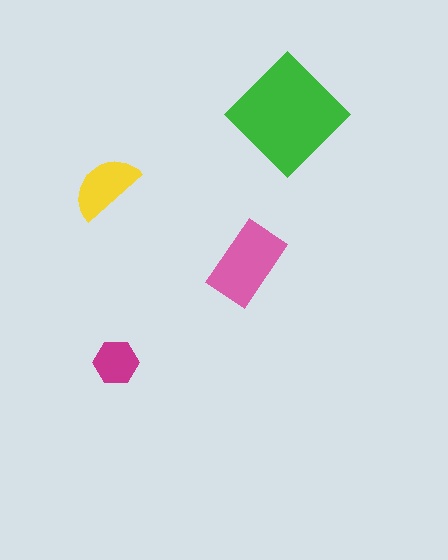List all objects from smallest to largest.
The magenta hexagon, the yellow semicircle, the pink rectangle, the green diamond.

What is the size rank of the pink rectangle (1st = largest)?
2nd.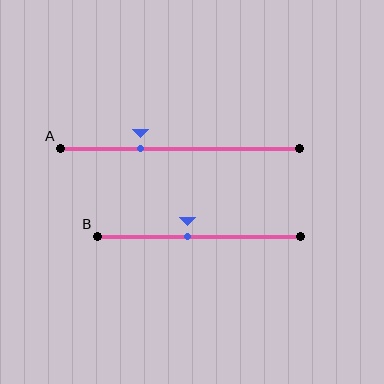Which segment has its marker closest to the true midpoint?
Segment B has its marker closest to the true midpoint.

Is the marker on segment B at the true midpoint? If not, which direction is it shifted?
No, the marker on segment B is shifted to the left by about 6% of the segment length.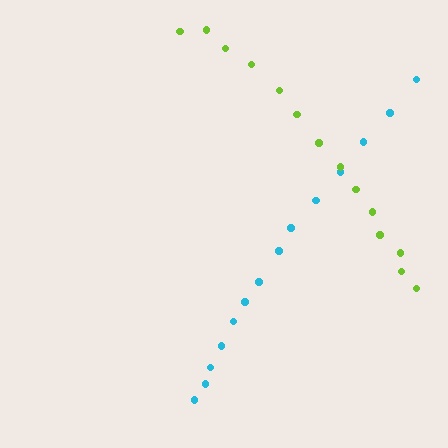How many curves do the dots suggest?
There are 2 distinct paths.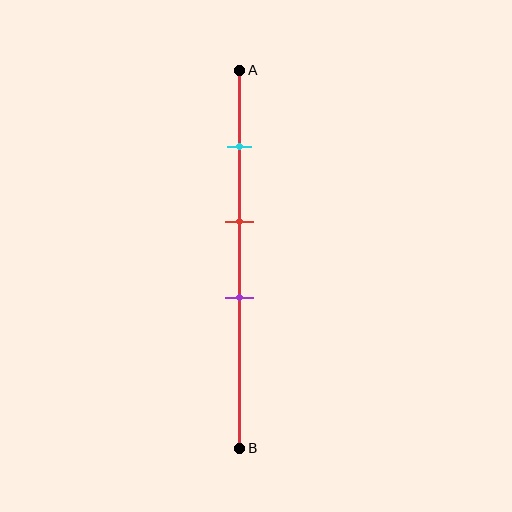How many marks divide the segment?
There are 3 marks dividing the segment.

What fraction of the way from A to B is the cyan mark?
The cyan mark is approximately 20% (0.2) of the way from A to B.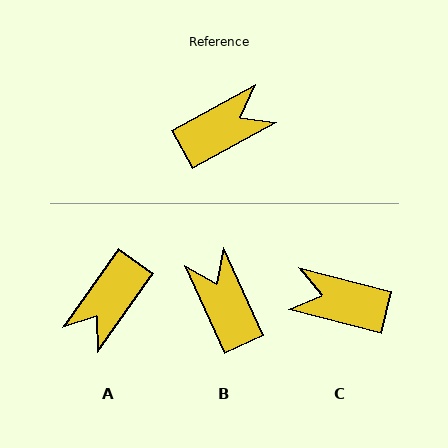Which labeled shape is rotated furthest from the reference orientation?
A, about 154 degrees away.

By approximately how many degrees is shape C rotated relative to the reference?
Approximately 138 degrees counter-clockwise.